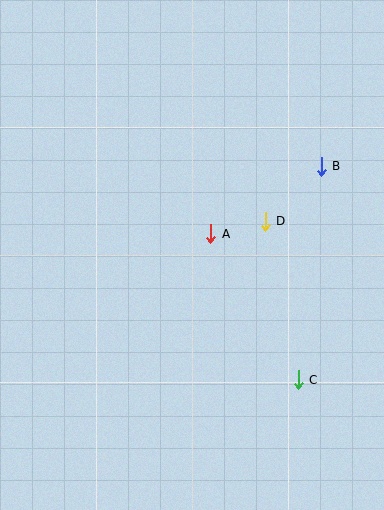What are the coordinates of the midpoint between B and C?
The midpoint between B and C is at (310, 273).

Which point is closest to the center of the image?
Point A at (211, 234) is closest to the center.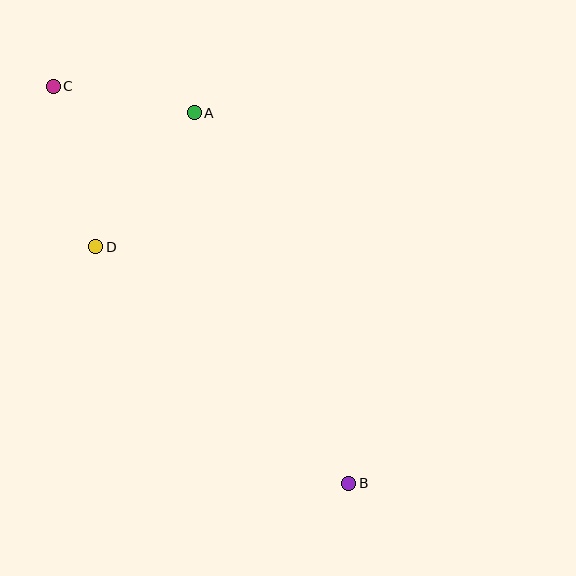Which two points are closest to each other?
Points A and C are closest to each other.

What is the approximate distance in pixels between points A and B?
The distance between A and B is approximately 402 pixels.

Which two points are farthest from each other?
Points B and C are farthest from each other.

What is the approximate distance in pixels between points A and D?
The distance between A and D is approximately 167 pixels.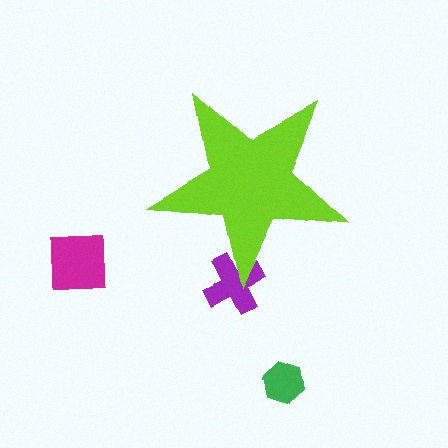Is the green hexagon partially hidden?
No, the green hexagon is fully visible.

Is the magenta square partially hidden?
No, the magenta square is fully visible.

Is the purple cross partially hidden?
Yes, the purple cross is partially hidden behind the lime star.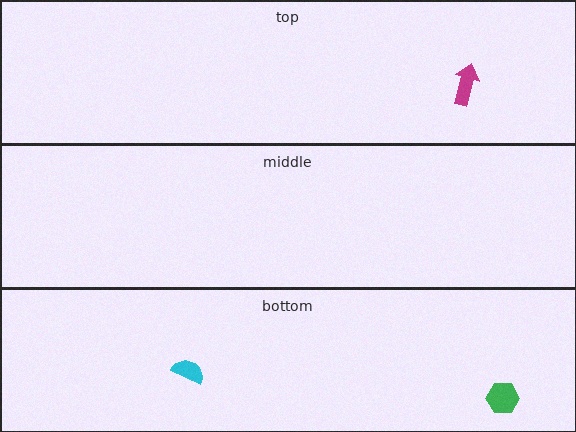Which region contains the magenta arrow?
The top region.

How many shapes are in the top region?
1.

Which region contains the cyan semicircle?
The bottom region.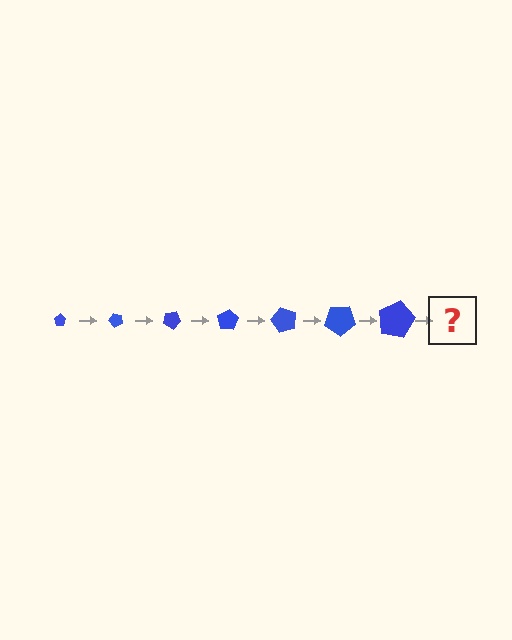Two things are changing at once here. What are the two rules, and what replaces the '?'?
The two rules are that the pentagon grows larger each step and it rotates 50 degrees each step. The '?' should be a pentagon, larger than the previous one and rotated 350 degrees from the start.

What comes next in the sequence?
The next element should be a pentagon, larger than the previous one and rotated 350 degrees from the start.